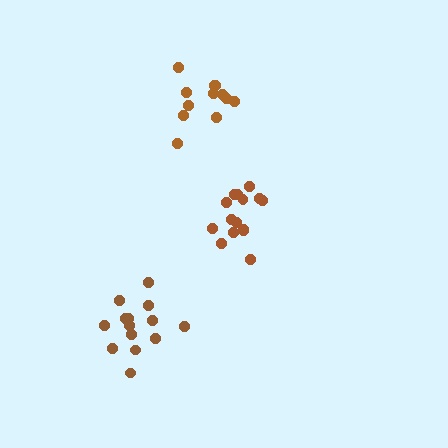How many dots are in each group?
Group 1: 12 dots, Group 2: 14 dots, Group 3: 15 dots (41 total).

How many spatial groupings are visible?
There are 3 spatial groupings.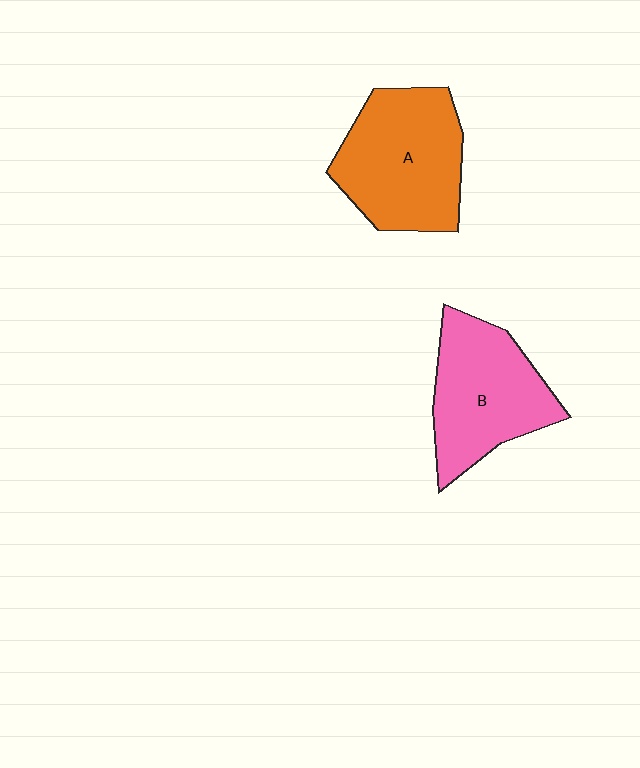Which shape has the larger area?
Shape A (orange).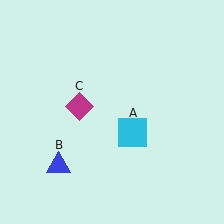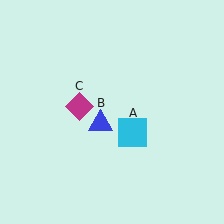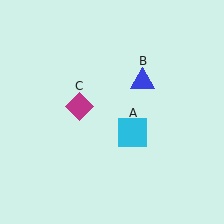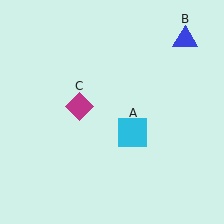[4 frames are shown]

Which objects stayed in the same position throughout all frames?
Cyan square (object A) and magenta diamond (object C) remained stationary.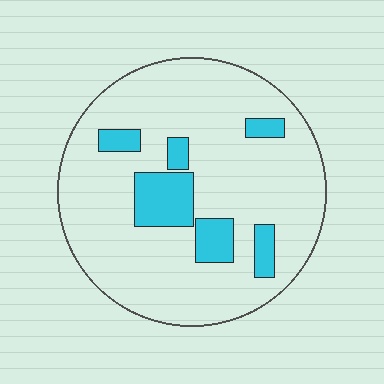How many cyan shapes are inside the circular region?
6.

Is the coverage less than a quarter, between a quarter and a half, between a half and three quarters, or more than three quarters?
Less than a quarter.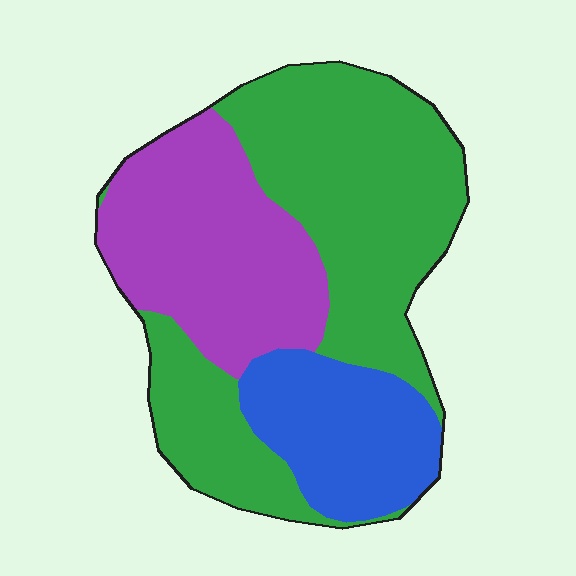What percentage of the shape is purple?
Purple covers about 30% of the shape.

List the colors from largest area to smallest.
From largest to smallest: green, purple, blue.